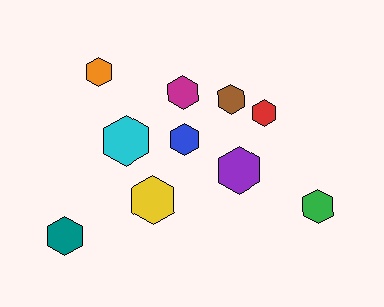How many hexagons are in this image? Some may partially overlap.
There are 10 hexagons.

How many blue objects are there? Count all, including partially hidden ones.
There is 1 blue object.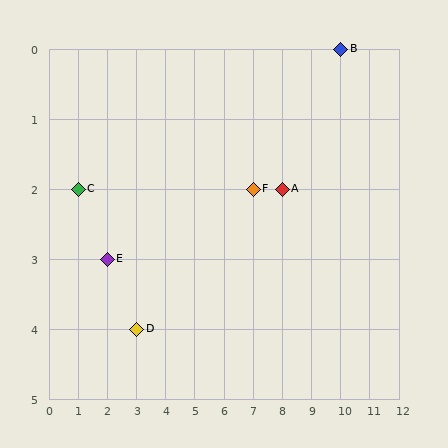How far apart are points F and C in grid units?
Points F and C are 6 columns apart.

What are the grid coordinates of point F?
Point F is at grid coordinates (7, 2).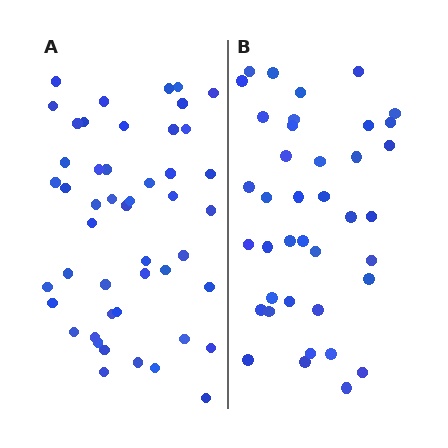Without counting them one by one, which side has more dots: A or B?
Region A (the left region) has more dots.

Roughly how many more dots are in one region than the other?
Region A has roughly 8 or so more dots than region B.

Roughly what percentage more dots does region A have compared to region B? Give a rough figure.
About 25% more.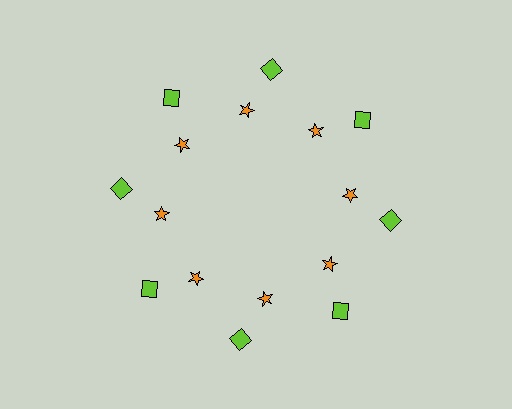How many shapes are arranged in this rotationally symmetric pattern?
There are 16 shapes, arranged in 8 groups of 2.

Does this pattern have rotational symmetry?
Yes, this pattern has 8-fold rotational symmetry. It looks the same after rotating 45 degrees around the center.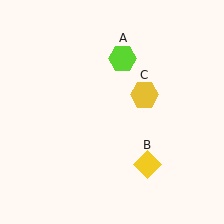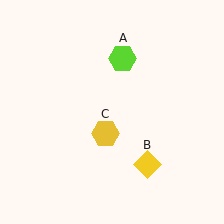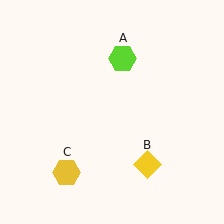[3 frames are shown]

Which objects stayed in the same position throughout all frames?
Lime hexagon (object A) and yellow diamond (object B) remained stationary.